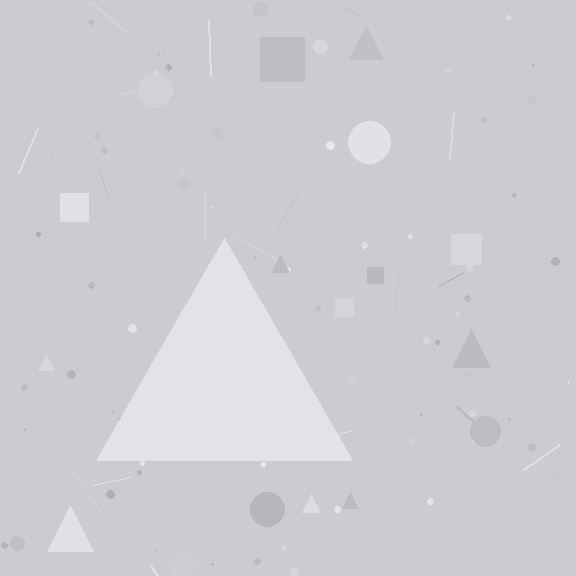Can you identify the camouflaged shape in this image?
The camouflaged shape is a triangle.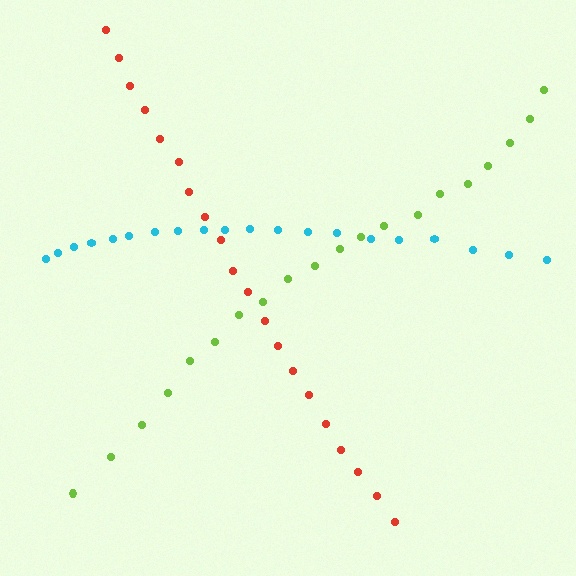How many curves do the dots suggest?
There are 3 distinct paths.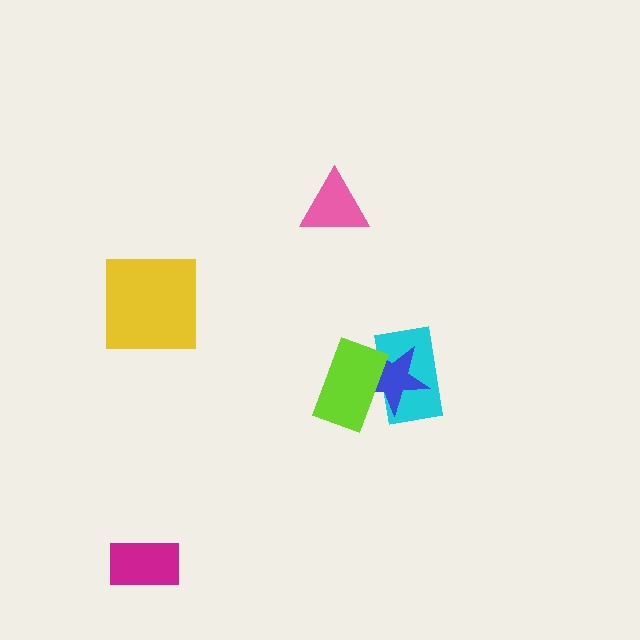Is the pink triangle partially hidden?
No, no other shape covers it.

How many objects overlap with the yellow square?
0 objects overlap with the yellow square.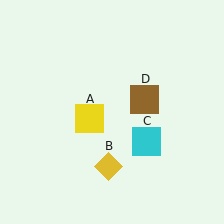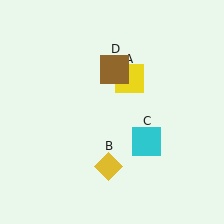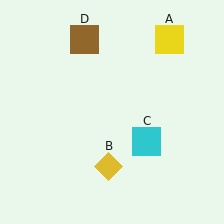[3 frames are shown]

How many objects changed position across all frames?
2 objects changed position: yellow square (object A), brown square (object D).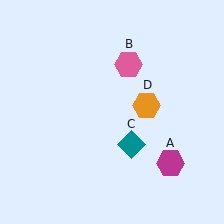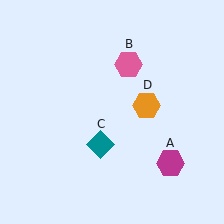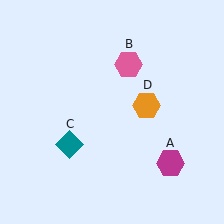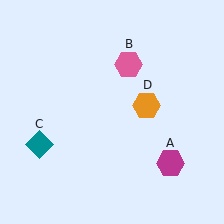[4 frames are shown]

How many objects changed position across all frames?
1 object changed position: teal diamond (object C).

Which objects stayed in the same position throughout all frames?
Magenta hexagon (object A) and pink hexagon (object B) and orange hexagon (object D) remained stationary.